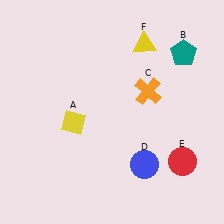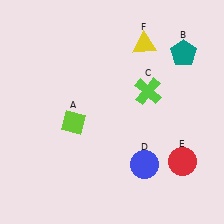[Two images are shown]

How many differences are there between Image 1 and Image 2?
There are 2 differences between the two images.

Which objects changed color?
A changed from yellow to lime. C changed from orange to lime.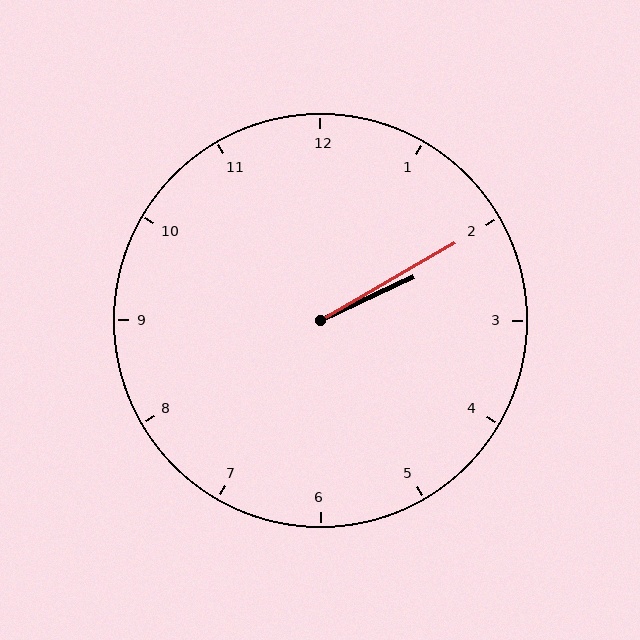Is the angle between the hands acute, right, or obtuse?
It is acute.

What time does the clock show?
2:10.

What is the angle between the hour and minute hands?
Approximately 5 degrees.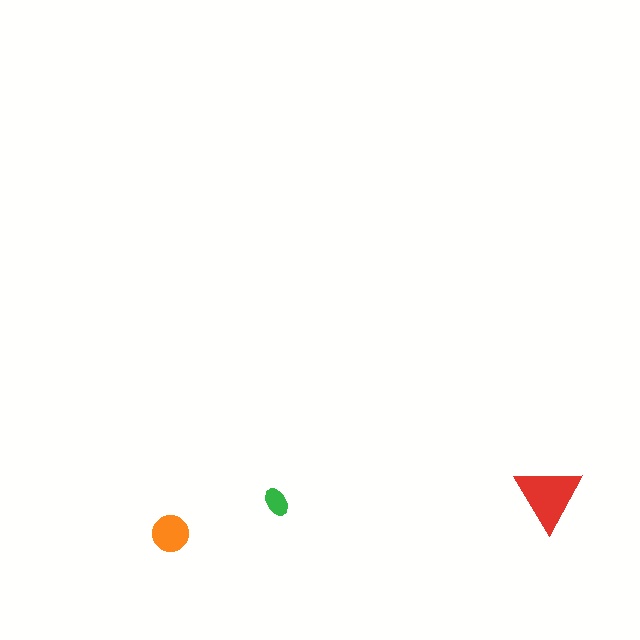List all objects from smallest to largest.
The green ellipse, the orange circle, the red triangle.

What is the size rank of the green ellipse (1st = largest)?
3rd.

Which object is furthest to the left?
The orange circle is leftmost.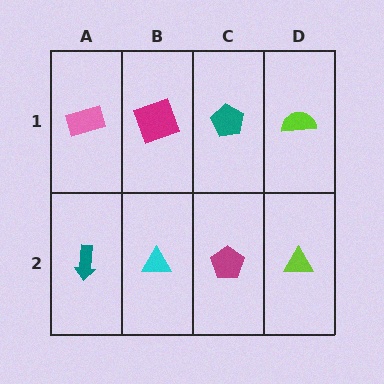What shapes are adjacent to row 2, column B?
A magenta square (row 1, column B), a teal arrow (row 2, column A), a magenta pentagon (row 2, column C).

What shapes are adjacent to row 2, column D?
A lime semicircle (row 1, column D), a magenta pentagon (row 2, column C).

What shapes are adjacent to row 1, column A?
A teal arrow (row 2, column A), a magenta square (row 1, column B).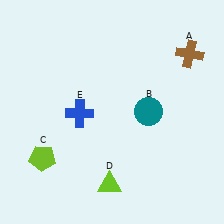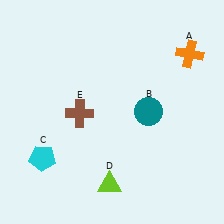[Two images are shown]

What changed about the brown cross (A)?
In Image 1, A is brown. In Image 2, it changed to orange.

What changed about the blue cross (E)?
In Image 1, E is blue. In Image 2, it changed to brown.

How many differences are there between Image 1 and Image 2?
There are 3 differences between the two images.